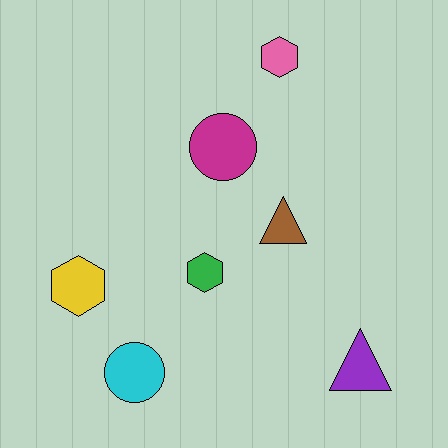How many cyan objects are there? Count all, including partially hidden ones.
There is 1 cyan object.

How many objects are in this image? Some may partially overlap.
There are 7 objects.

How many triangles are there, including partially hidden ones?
There are 2 triangles.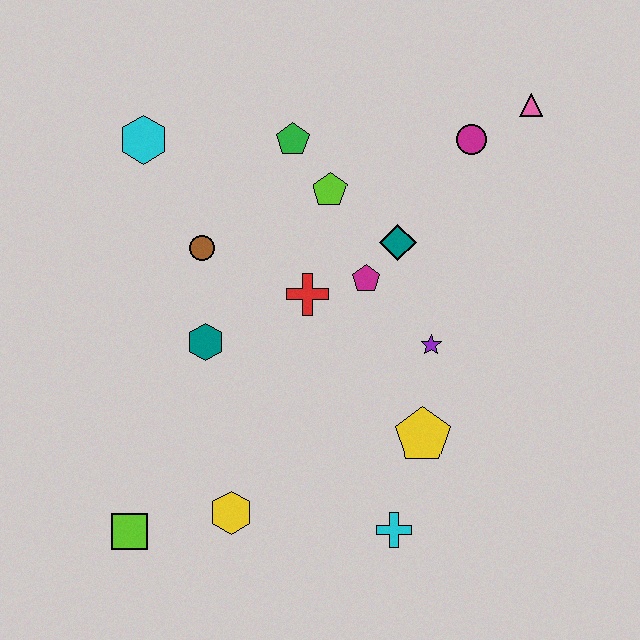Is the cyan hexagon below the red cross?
No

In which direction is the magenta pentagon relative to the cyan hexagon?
The magenta pentagon is to the right of the cyan hexagon.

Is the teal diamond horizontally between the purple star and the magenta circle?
No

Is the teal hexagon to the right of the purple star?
No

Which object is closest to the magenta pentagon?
The teal diamond is closest to the magenta pentagon.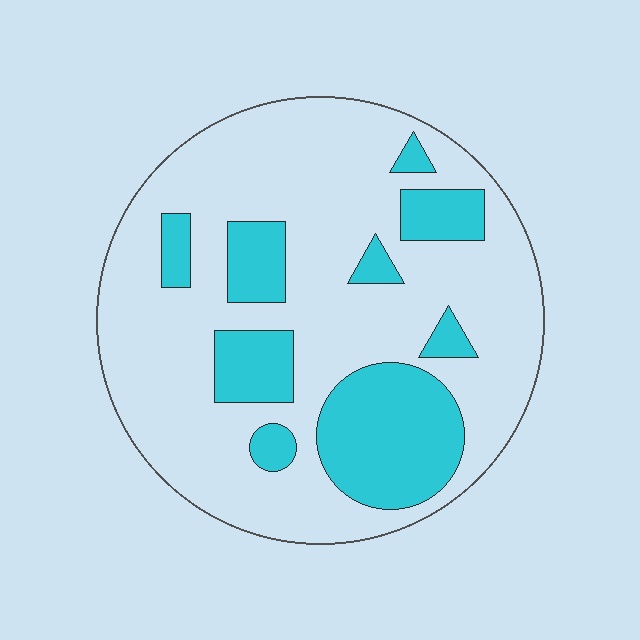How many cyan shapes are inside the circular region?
9.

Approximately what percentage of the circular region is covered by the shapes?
Approximately 25%.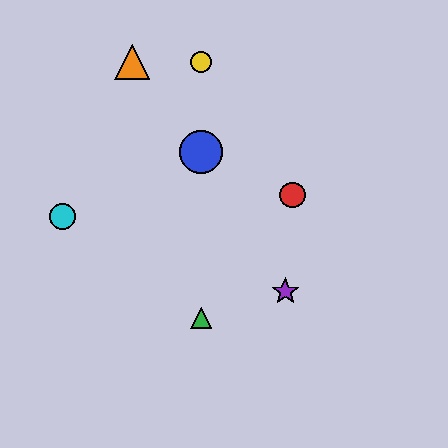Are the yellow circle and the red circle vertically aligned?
No, the yellow circle is at x≈201 and the red circle is at x≈292.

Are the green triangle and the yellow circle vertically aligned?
Yes, both are at x≈201.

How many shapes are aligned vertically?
3 shapes (the blue circle, the green triangle, the yellow circle) are aligned vertically.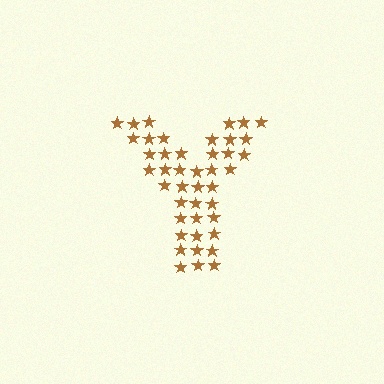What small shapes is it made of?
It is made of small stars.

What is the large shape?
The large shape is the letter Y.